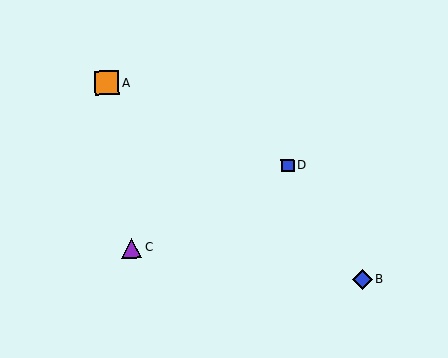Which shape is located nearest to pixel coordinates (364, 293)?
The blue diamond (labeled B) at (362, 279) is nearest to that location.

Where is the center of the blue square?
The center of the blue square is at (288, 166).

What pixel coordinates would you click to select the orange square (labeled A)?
Click at (107, 83) to select the orange square A.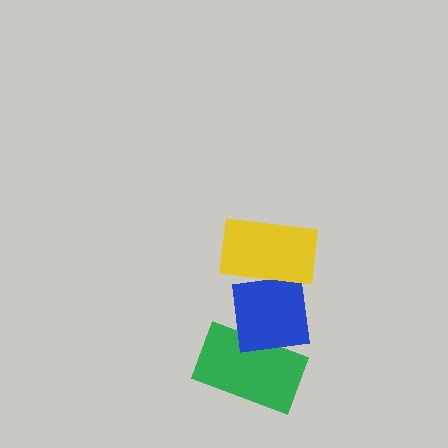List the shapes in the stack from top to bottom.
From top to bottom: the yellow rectangle, the blue square, the green rectangle.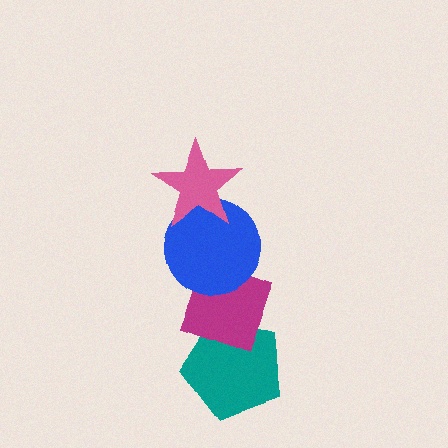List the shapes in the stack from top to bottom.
From top to bottom: the pink star, the blue circle, the magenta diamond, the teal pentagon.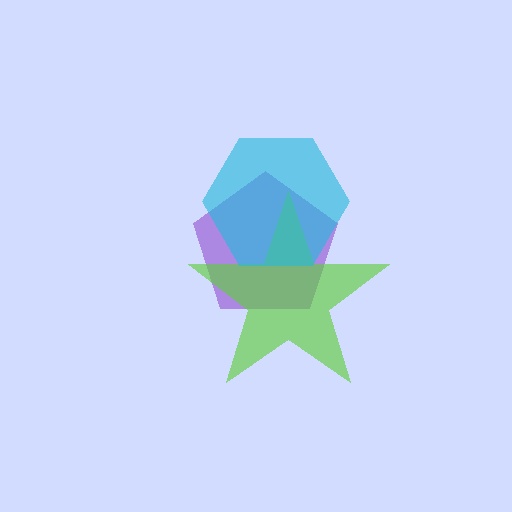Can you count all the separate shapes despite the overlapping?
Yes, there are 3 separate shapes.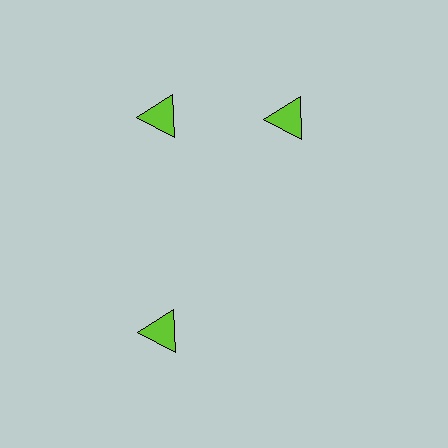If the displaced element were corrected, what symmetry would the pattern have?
It would have 3-fold rotational symmetry — the pattern would map onto itself every 120 degrees.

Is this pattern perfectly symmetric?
No. The 3 lime triangles are arranged in a ring, but one element near the 3 o'clock position is rotated out of alignment along the ring, breaking the 3-fold rotational symmetry.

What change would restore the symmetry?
The symmetry would be restored by rotating it back into even spacing with its neighbors so that all 3 triangles sit at equal angles and equal distance from the center.